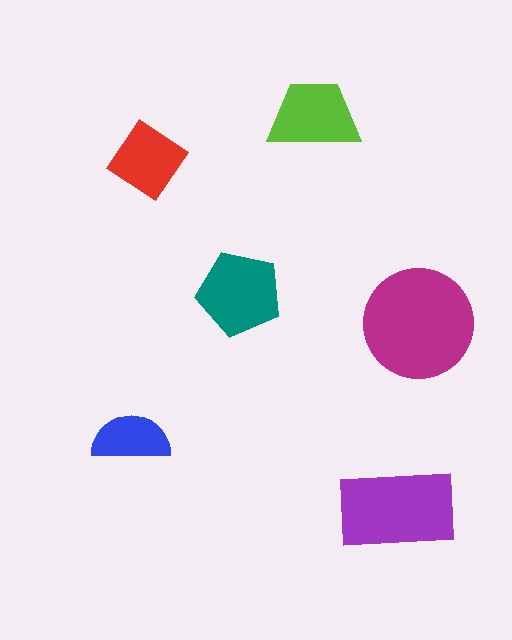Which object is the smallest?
The blue semicircle.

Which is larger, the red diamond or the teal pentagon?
The teal pentagon.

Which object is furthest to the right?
The magenta circle is rightmost.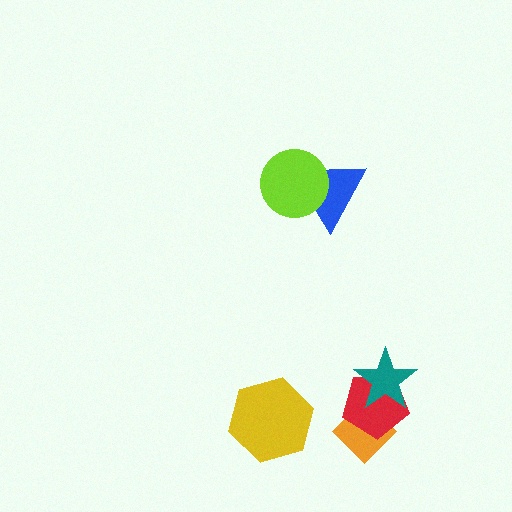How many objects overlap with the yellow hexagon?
0 objects overlap with the yellow hexagon.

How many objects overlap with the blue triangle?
1 object overlaps with the blue triangle.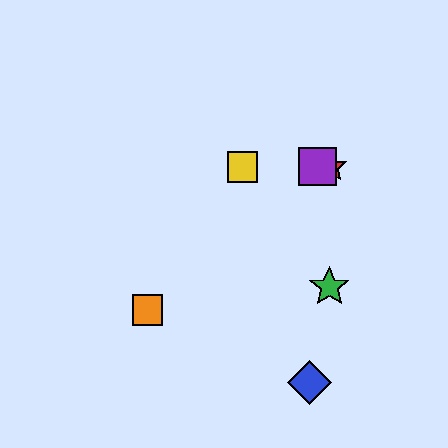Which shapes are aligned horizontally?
The red star, the yellow square, the purple square are aligned horizontally.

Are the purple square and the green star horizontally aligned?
No, the purple square is at y≈167 and the green star is at y≈287.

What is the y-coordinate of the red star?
The red star is at y≈167.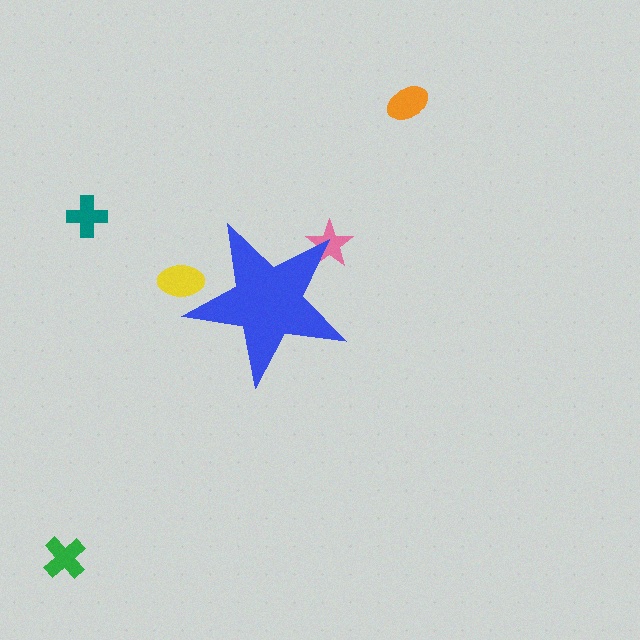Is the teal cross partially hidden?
No, the teal cross is fully visible.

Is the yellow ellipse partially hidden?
Yes, the yellow ellipse is partially hidden behind the blue star.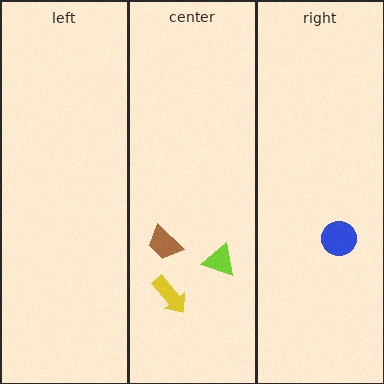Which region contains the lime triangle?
The center region.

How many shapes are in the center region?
3.